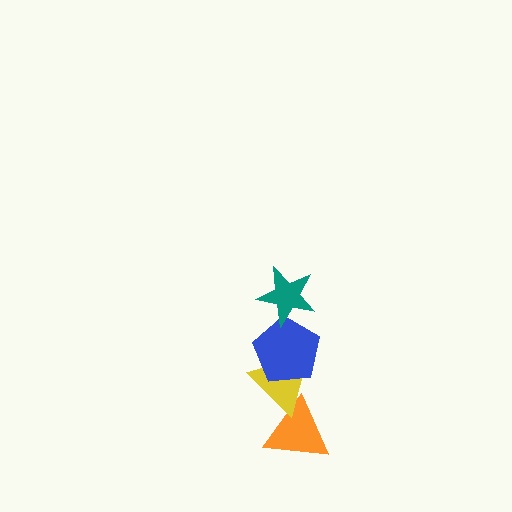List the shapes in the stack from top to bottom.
From top to bottom: the teal star, the blue pentagon, the yellow triangle, the orange triangle.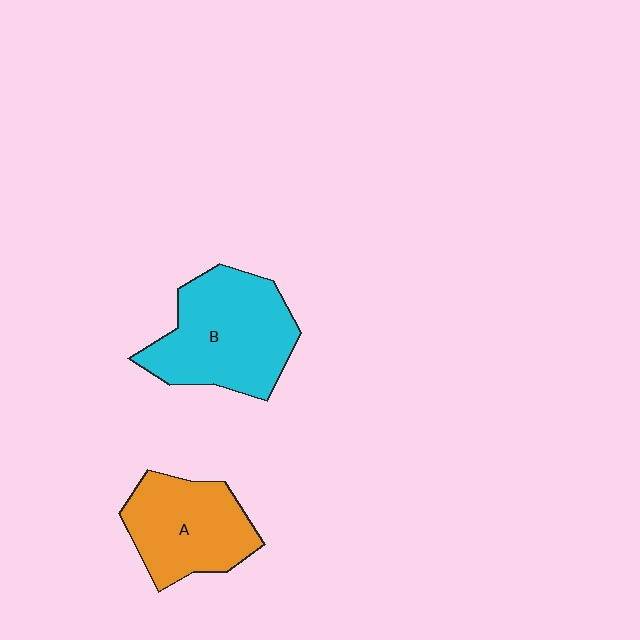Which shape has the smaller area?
Shape A (orange).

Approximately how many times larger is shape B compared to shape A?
Approximately 1.3 times.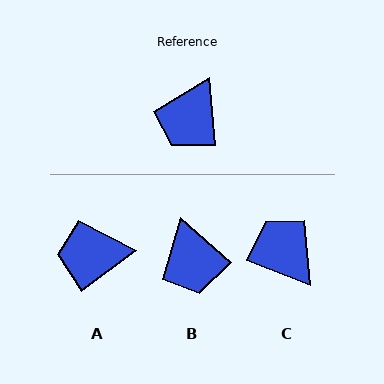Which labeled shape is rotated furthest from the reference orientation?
C, about 116 degrees away.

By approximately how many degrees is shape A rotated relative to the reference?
Approximately 58 degrees clockwise.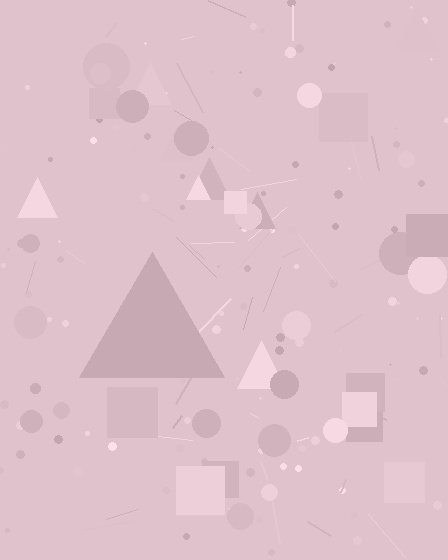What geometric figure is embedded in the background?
A triangle is embedded in the background.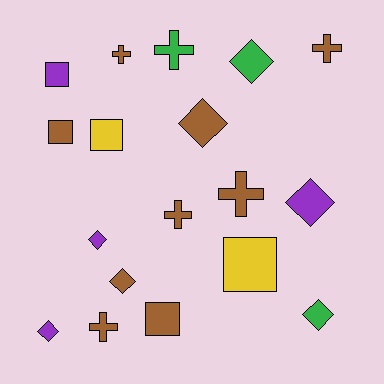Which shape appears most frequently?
Diamond, with 7 objects.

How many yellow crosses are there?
There are no yellow crosses.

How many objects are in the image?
There are 18 objects.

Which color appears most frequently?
Brown, with 9 objects.